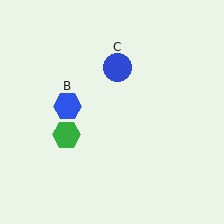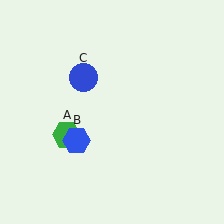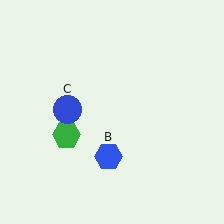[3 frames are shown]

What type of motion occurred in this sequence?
The blue hexagon (object B), blue circle (object C) rotated counterclockwise around the center of the scene.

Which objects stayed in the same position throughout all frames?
Green hexagon (object A) remained stationary.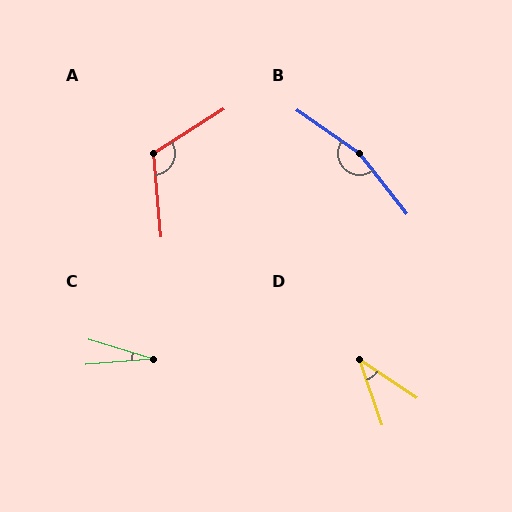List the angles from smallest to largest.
C (22°), D (37°), A (117°), B (163°).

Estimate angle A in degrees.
Approximately 117 degrees.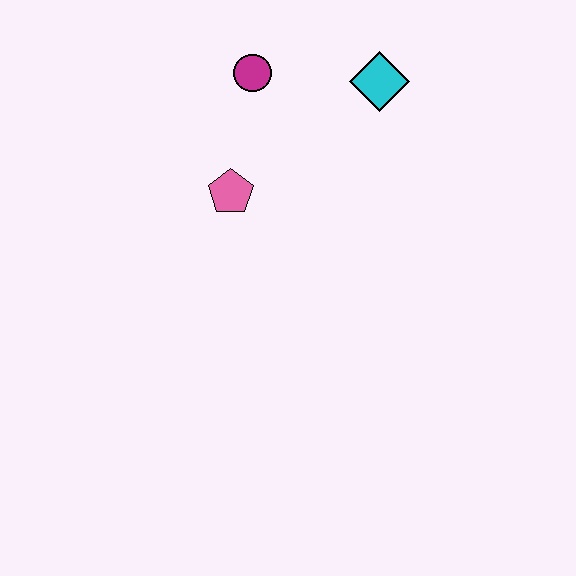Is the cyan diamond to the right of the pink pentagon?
Yes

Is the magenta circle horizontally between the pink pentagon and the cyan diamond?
Yes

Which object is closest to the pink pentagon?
The magenta circle is closest to the pink pentagon.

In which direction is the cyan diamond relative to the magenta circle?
The cyan diamond is to the right of the magenta circle.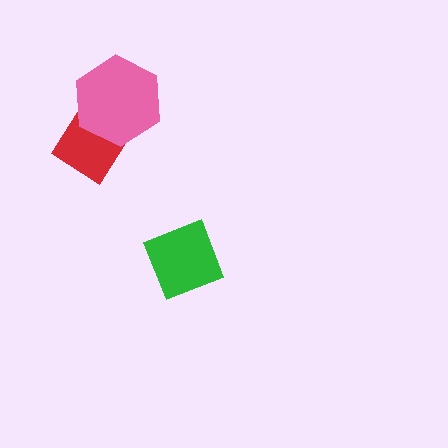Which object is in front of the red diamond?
The pink hexagon is in front of the red diamond.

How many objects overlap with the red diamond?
1 object overlaps with the red diamond.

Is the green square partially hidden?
No, no other shape covers it.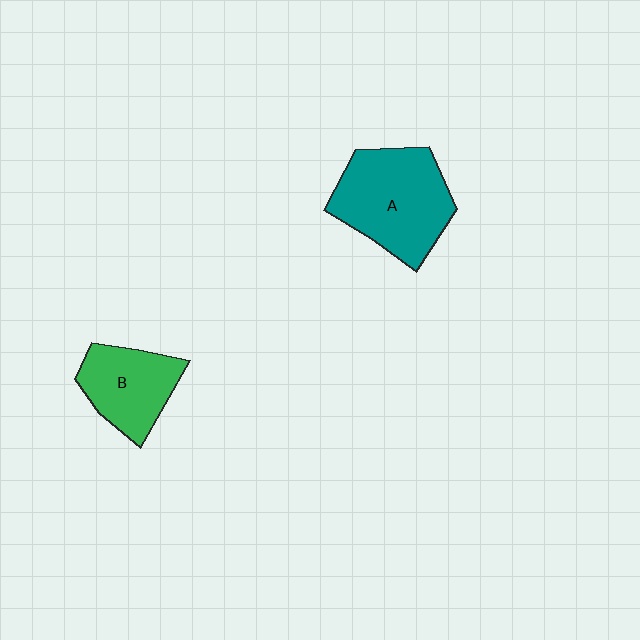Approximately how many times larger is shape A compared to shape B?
Approximately 1.5 times.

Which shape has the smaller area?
Shape B (green).